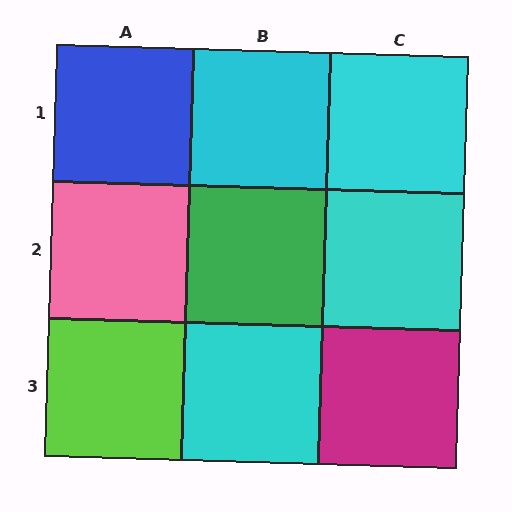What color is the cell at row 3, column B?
Cyan.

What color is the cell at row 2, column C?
Cyan.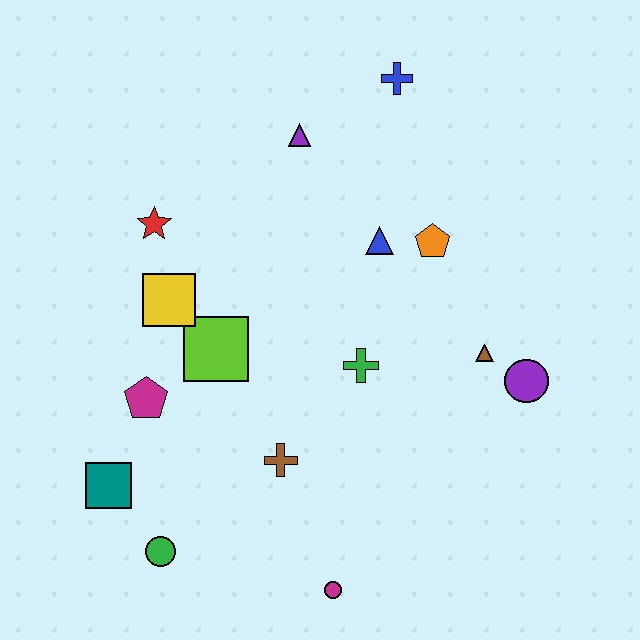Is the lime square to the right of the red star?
Yes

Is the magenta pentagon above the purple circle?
No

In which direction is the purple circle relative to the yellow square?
The purple circle is to the right of the yellow square.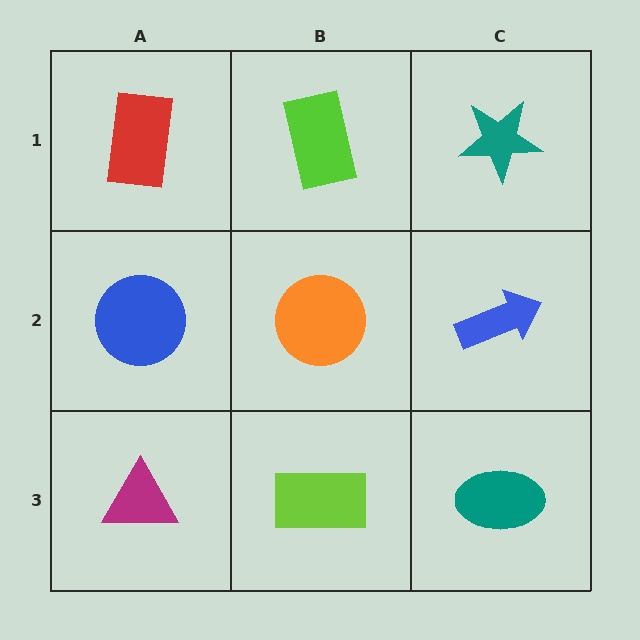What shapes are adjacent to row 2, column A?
A red rectangle (row 1, column A), a magenta triangle (row 3, column A), an orange circle (row 2, column B).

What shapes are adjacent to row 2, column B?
A lime rectangle (row 1, column B), a lime rectangle (row 3, column B), a blue circle (row 2, column A), a blue arrow (row 2, column C).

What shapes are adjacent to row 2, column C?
A teal star (row 1, column C), a teal ellipse (row 3, column C), an orange circle (row 2, column B).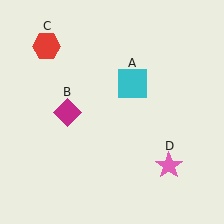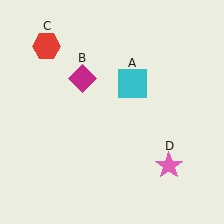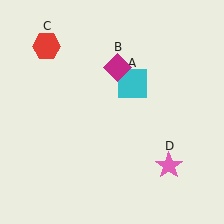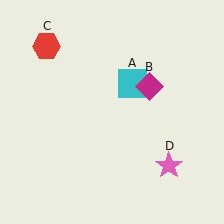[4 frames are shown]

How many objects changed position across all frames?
1 object changed position: magenta diamond (object B).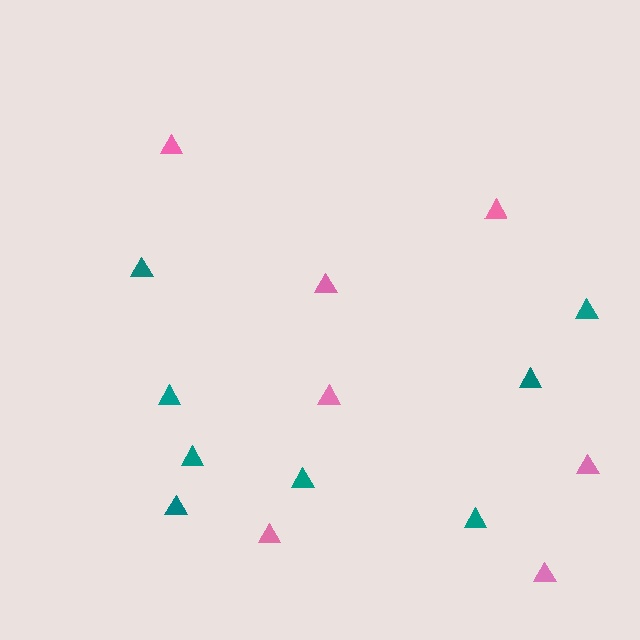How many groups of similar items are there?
There are 2 groups: one group of teal triangles (8) and one group of pink triangles (7).